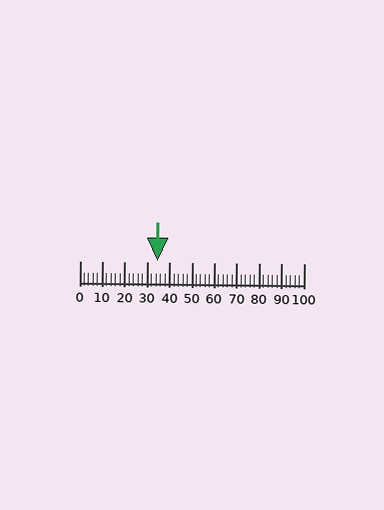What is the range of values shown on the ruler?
The ruler shows values from 0 to 100.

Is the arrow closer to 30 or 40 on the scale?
The arrow is closer to 30.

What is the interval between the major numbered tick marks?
The major tick marks are spaced 10 units apart.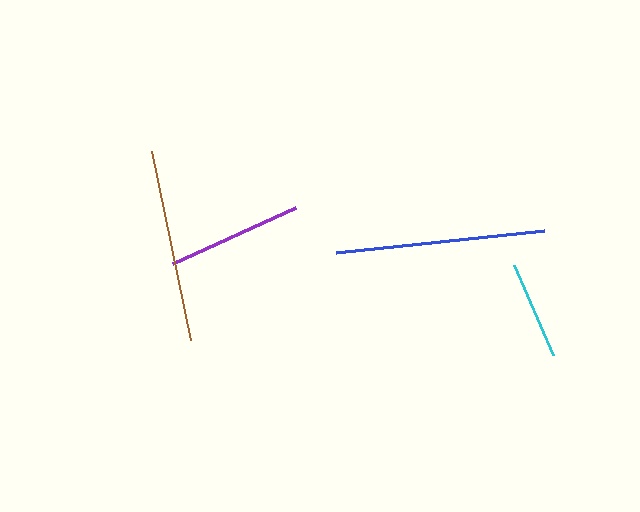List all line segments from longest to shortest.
From longest to shortest: blue, brown, purple, cyan.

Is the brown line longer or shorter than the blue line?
The blue line is longer than the brown line.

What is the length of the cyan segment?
The cyan segment is approximately 97 pixels long.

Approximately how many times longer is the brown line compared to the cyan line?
The brown line is approximately 2.0 times the length of the cyan line.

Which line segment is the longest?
The blue line is the longest at approximately 209 pixels.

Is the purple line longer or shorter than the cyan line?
The purple line is longer than the cyan line.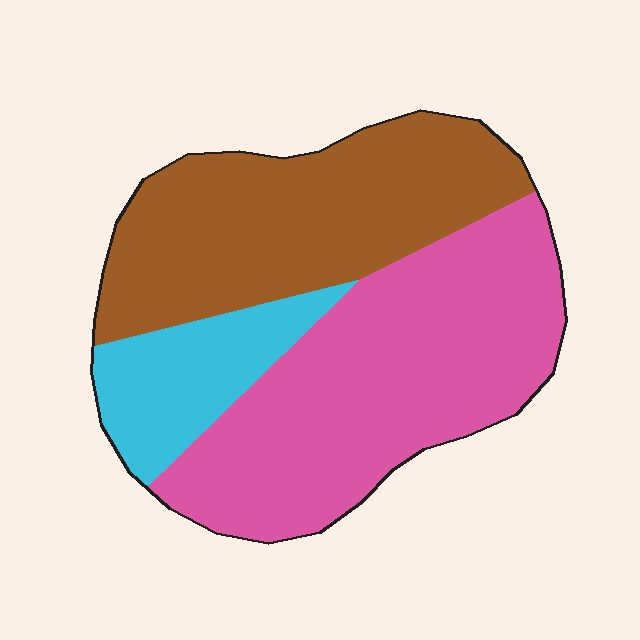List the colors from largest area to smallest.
From largest to smallest: pink, brown, cyan.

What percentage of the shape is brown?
Brown takes up between a third and a half of the shape.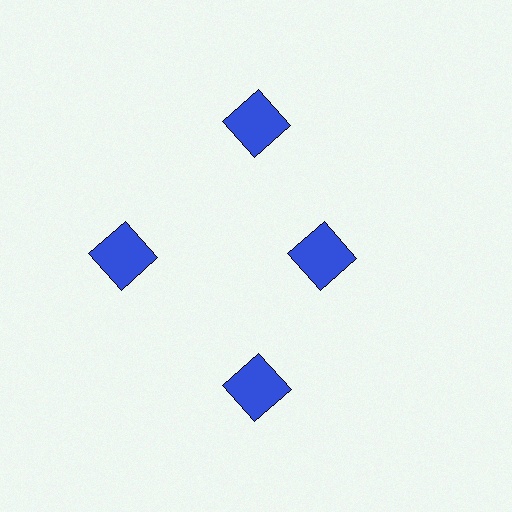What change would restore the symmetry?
The symmetry would be restored by moving it outward, back onto the ring so that all 4 squares sit at equal angles and equal distance from the center.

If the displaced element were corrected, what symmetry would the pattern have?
It would have 4-fold rotational symmetry — the pattern would map onto itself every 90 degrees.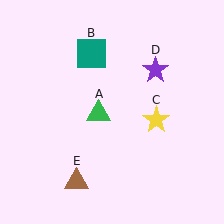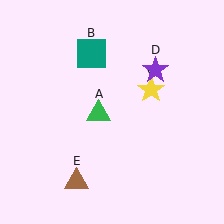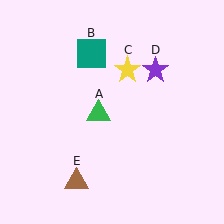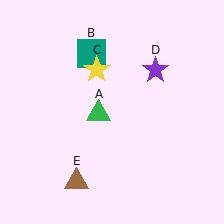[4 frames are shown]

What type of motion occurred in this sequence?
The yellow star (object C) rotated counterclockwise around the center of the scene.